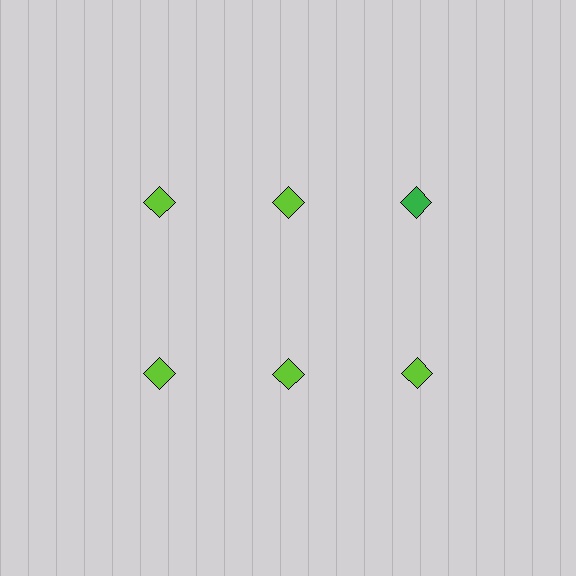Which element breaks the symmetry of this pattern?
The green diamond in the top row, center column breaks the symmetry. All other shapes are lime diamonds.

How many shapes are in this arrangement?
There are 6 shapes arranged in a grid pattern.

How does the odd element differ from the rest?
It has a different color: green instead of lime.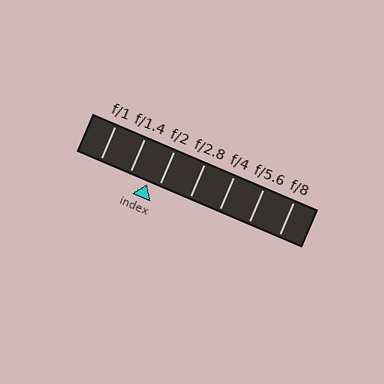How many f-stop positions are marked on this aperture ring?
There are 7 f-stop positions marked.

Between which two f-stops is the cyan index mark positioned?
The index mark is between f/1.4 and f/2.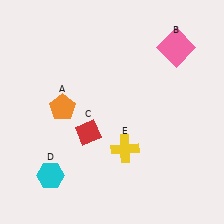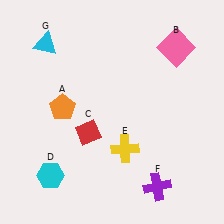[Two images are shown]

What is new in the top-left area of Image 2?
A cyan triangle (G) was added in the top-left area of Image 2.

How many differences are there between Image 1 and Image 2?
There are 2 differences between the two images.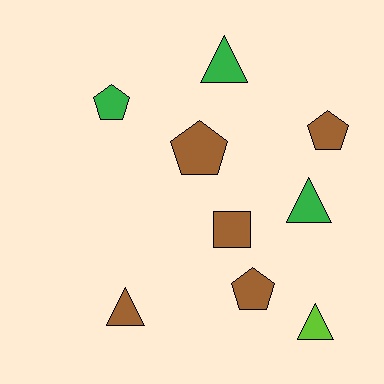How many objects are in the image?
There are 9 objects.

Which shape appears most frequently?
Pentagon, with 4 objects.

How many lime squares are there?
There are no lime squares.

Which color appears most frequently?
Brown, with 5 objects.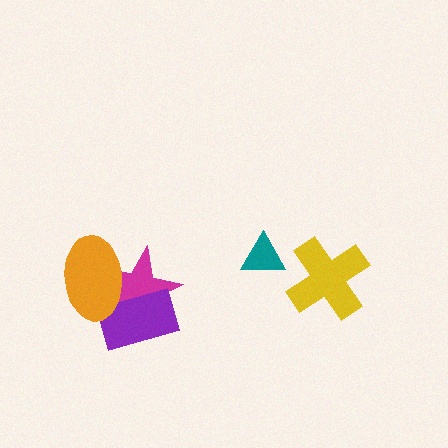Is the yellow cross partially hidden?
No, no other shape covers it.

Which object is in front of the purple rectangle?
The orange ellipse is in front of the purple rectangle.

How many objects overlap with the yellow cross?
0 objects overlap with the yellow cross.